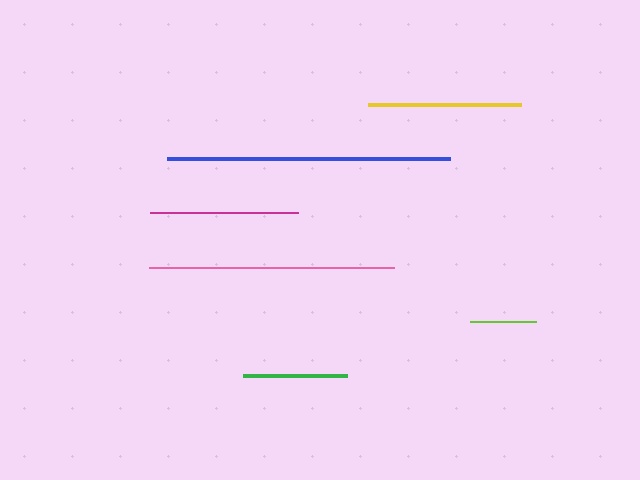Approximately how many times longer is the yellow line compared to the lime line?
The yellow line is approximately 2.3 times the length of the lime line.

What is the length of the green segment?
The green segment is approximately 105 pixels long.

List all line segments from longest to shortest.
From longest to shortest: blue, pink, yellow, magenta, green, lime.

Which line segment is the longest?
The blue line is the longest at approximately 282 pixels.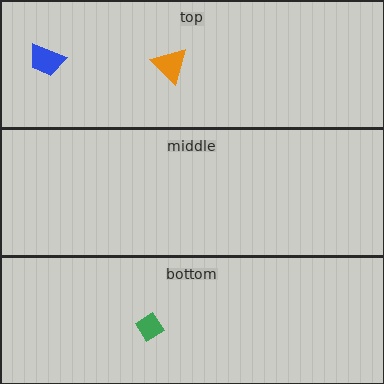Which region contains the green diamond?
The bottom region.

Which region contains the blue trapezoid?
The top region.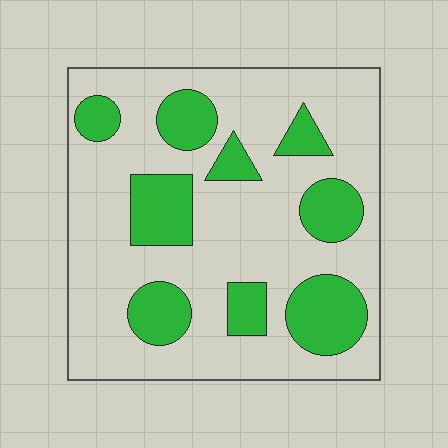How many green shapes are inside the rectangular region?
9.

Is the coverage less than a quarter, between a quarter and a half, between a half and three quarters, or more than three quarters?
Between a quarter and a half.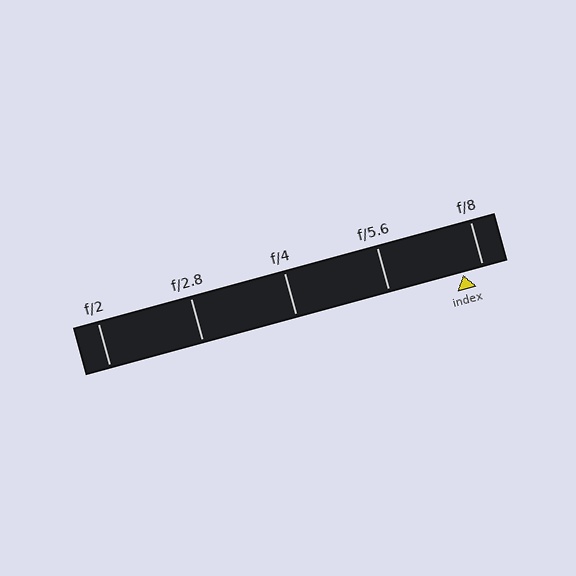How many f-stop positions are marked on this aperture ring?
There are 5 f-stop positions marked.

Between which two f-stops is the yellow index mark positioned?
The index mark is between f/5.6 and f/8.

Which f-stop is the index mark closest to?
The index mark is closest to f/8.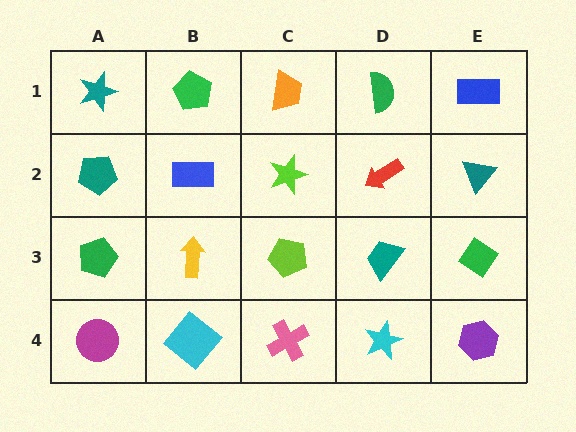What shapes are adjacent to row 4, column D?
A teal trapezoid (row 3, column D), a pink cross (row 4, column C), a purple hexagon (row 4, column E).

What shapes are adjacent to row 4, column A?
A green pentagon (row 3, column A), a cyan diamond (row 4, column B).